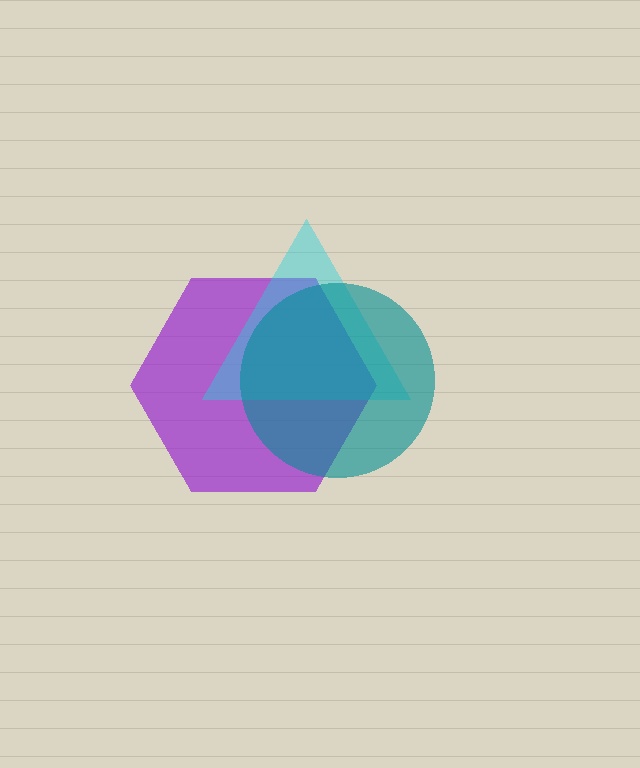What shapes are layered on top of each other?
The layered shapes are: a purple hexagon, a cyan triangle, a teal circle.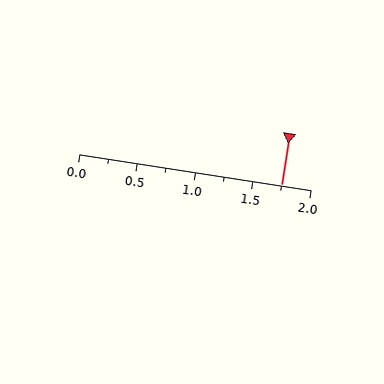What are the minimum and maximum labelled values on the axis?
The axis runs from 0.0 to 2.0.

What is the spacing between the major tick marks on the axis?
The major ticks are spaced 0.5 apart.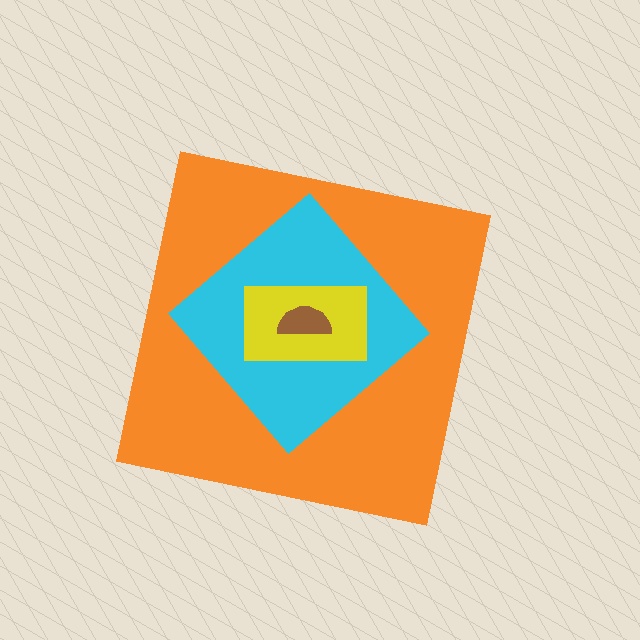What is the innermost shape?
The brown semicircle.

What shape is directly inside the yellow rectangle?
The brown semicircle.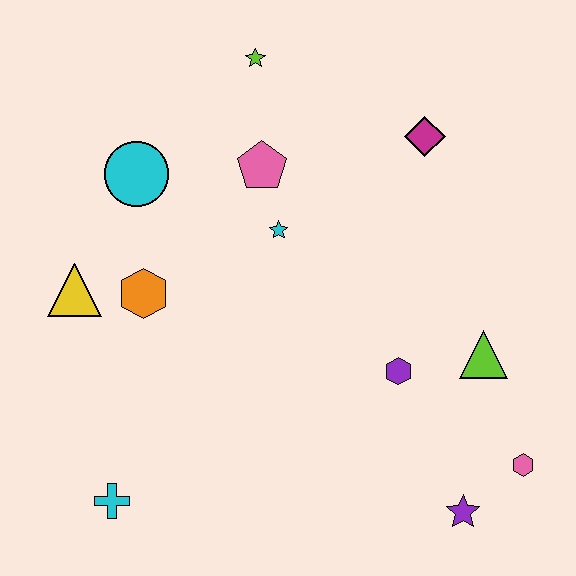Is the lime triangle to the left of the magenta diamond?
No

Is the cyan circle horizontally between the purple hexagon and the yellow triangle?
Yes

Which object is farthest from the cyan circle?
The pink hexagon is farthest from the cyan circle.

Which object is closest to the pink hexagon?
The purple star is closest to the pink hexagon.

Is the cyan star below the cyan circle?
Yes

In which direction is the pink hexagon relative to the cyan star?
The pink hexagon is to the right of the cyan star.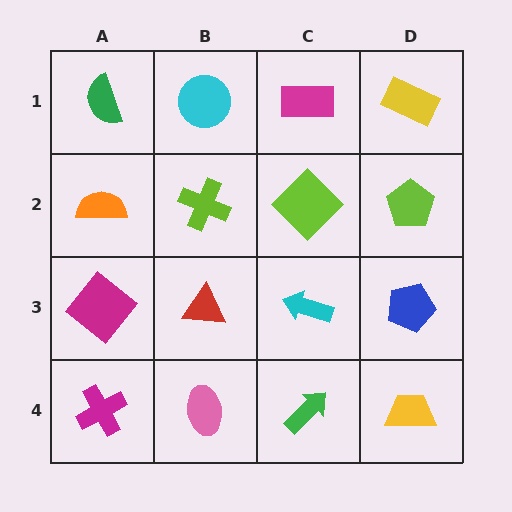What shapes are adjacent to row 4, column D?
A blue pentagon (row 3, column D), a green arrow (row 4, column C).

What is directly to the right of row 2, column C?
A lime pentagon.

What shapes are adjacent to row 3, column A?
An orange semicircle (row 2, column A), a magenta cross (row 4, column A), a red triangle (row 3, column B).